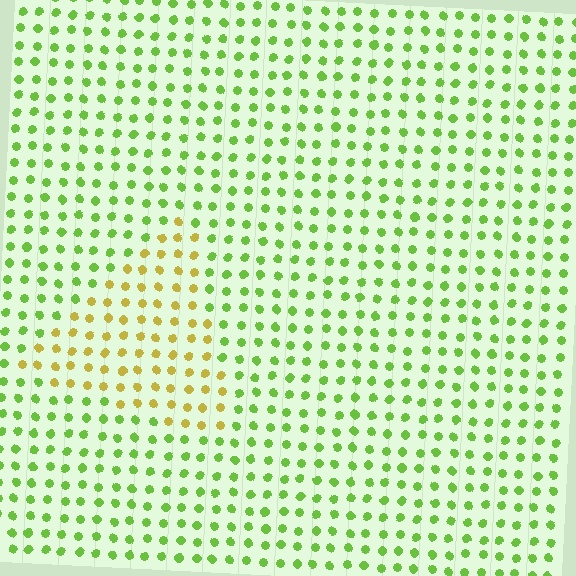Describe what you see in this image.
The image is filled with small lime elements in a uniform arrangement. A triangle-shaped region is visible where the elements are tinted to a slightly different hue, forming a subtle color boundary.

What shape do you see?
I see a triangle.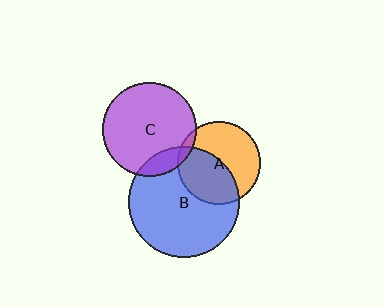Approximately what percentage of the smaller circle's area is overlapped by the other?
Approximately 45%.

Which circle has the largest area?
Circle B (blue).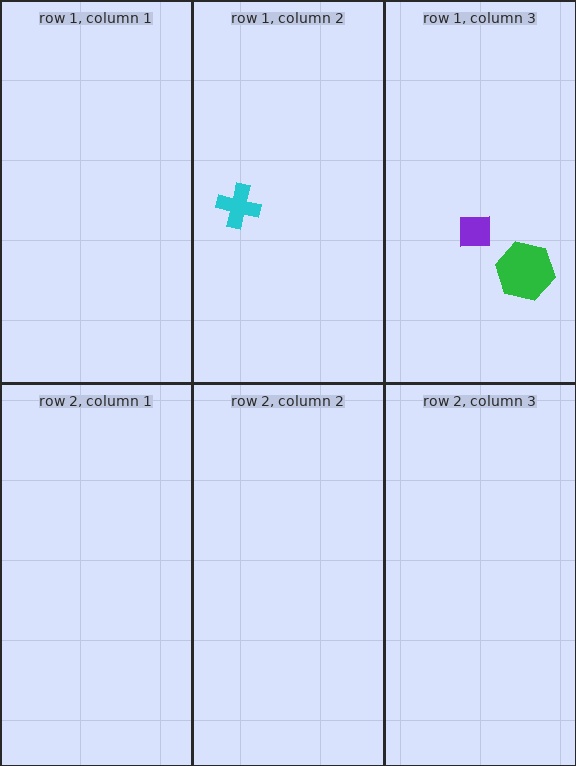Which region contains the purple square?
The row 1, column 3 region.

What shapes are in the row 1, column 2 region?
The cyan cross.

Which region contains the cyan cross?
The row 1, column 2 region.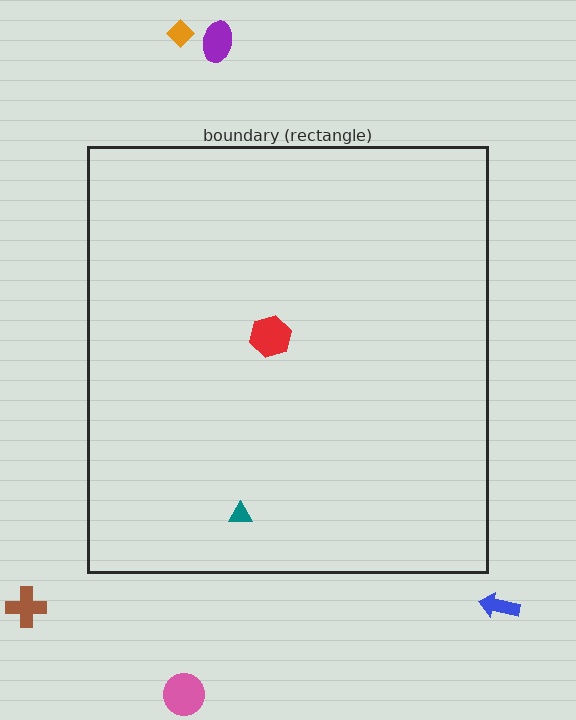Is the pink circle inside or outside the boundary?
Outside.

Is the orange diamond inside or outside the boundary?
Outside.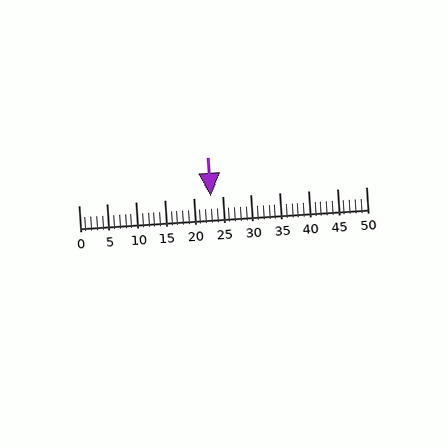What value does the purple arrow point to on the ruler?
The purple arrow points to approximately 23.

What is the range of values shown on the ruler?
The ruler shows values from 0 to 50.